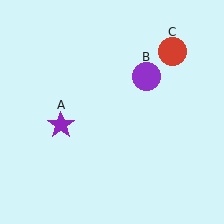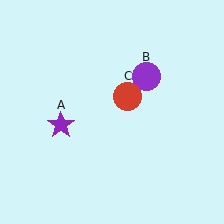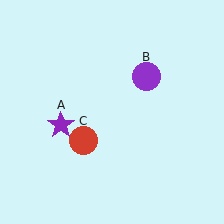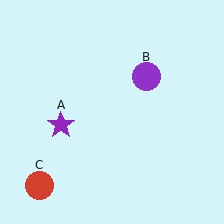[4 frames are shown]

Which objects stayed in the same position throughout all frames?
Purple star (object A) and purple circle (object B) remained stationary.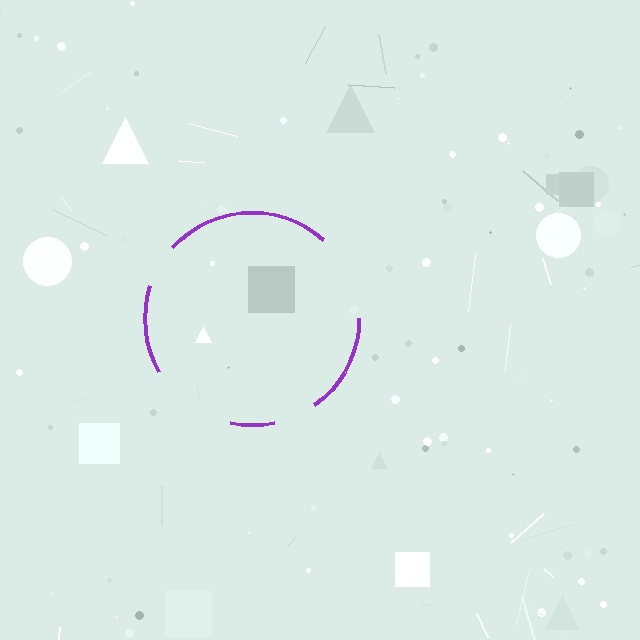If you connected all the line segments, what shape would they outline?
They would outline a circle.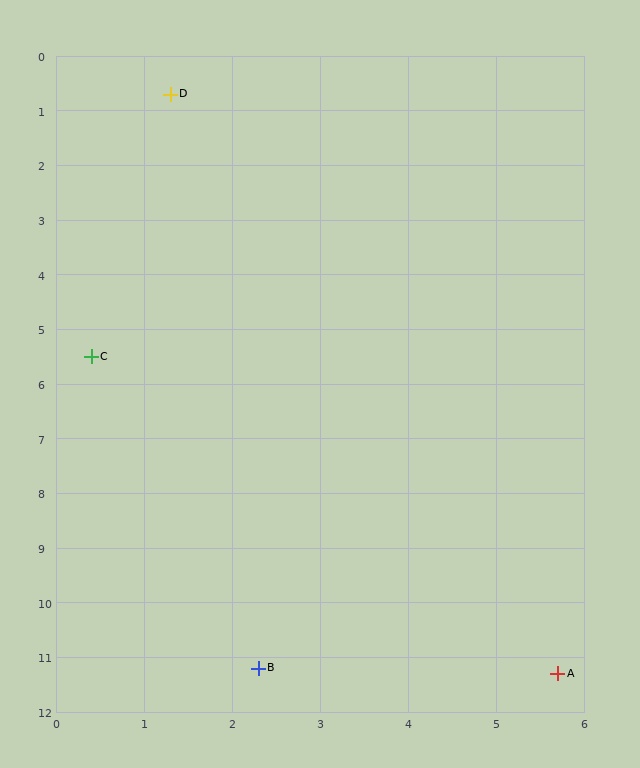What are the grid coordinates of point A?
Point A is at approximately (5.7, 11.3).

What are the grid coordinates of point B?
Point B is at approximately (2.3, 11.2).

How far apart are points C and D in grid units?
Points C and D are about 4.9 grid units apart.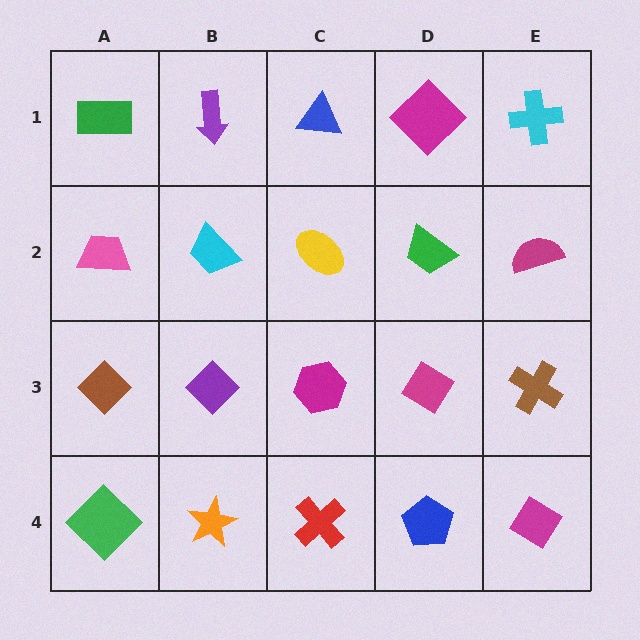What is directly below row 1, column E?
A magenta semicircle.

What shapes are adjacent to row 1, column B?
A cyan trapezoid (row 2, column B), a green rectangle (row 1, column A), a blue triangle (row 1, column C).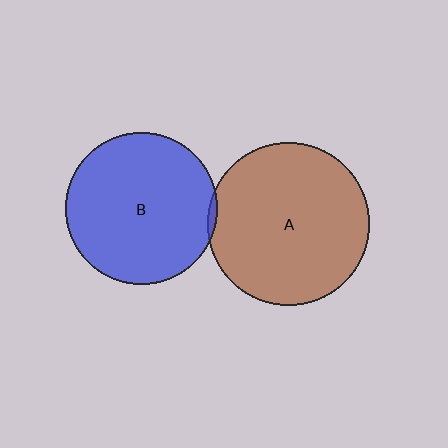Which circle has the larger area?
Circle A (brown).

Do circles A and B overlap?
Yes.